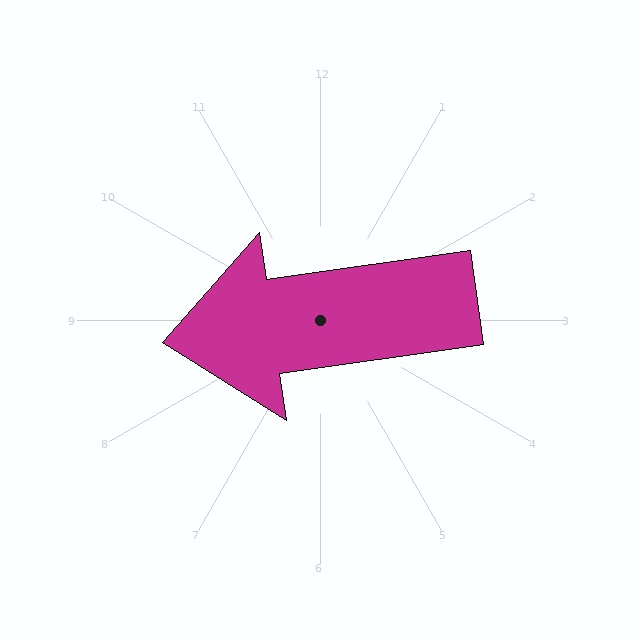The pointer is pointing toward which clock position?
Roughly 9 o'clock.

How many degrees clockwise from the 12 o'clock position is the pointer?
Approximately 262 degrees.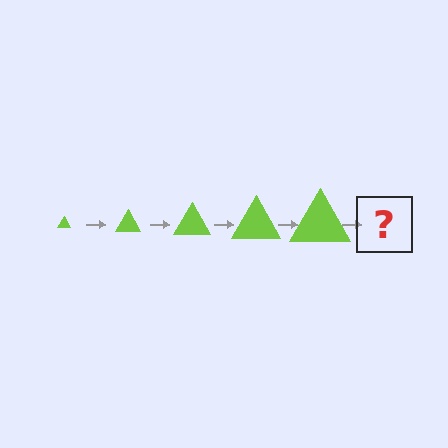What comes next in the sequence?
The next element should be a lime triangle, larger than the previous one.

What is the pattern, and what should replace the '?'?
The pattern is that the triangle gets progressively larger each step. The '?' should be a lime triangle, larger than the previous one.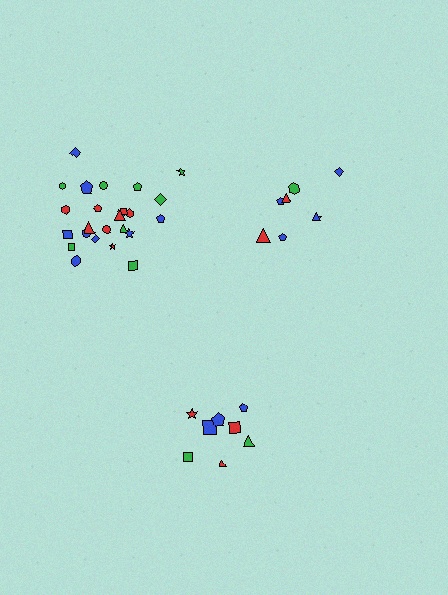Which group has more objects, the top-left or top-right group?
The top-left group.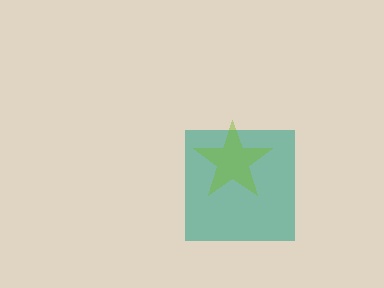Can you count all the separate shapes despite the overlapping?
Yes, there are 2 separate shapes.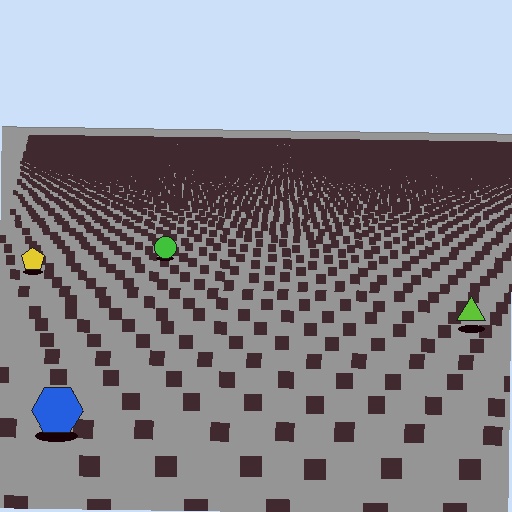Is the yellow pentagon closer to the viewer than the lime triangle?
No. The lime triangle is closer — you can tell from the texture gradient: the ground texture is coarser near it.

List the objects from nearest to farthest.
From nearest to farthest: the blue hexagon, the lime triangle, the yellow pentagon, the green circle.